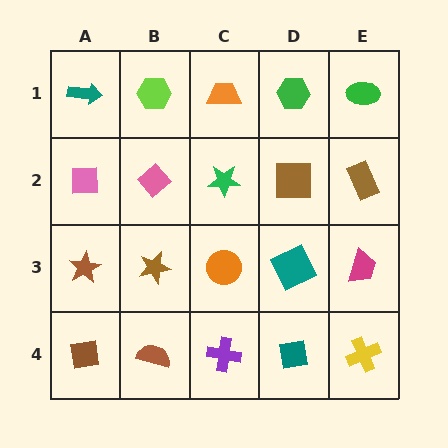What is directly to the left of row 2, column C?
A pink diamond.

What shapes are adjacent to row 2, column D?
A green hexagon (row 1, column D), a teal square (row 3, column D), a green star (row 2, column C), a brown rectangle (row 2, column E).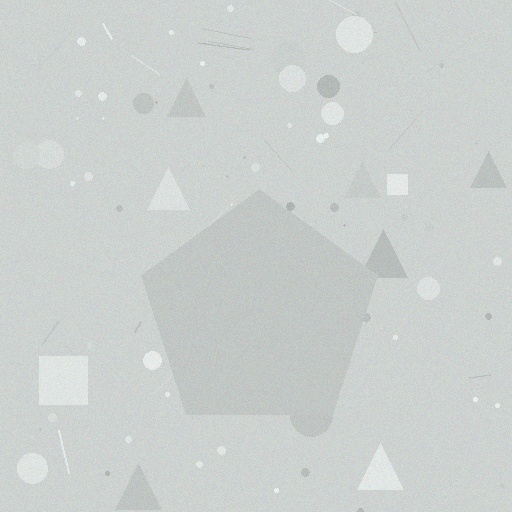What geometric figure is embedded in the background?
A pentagon is embedded in the background.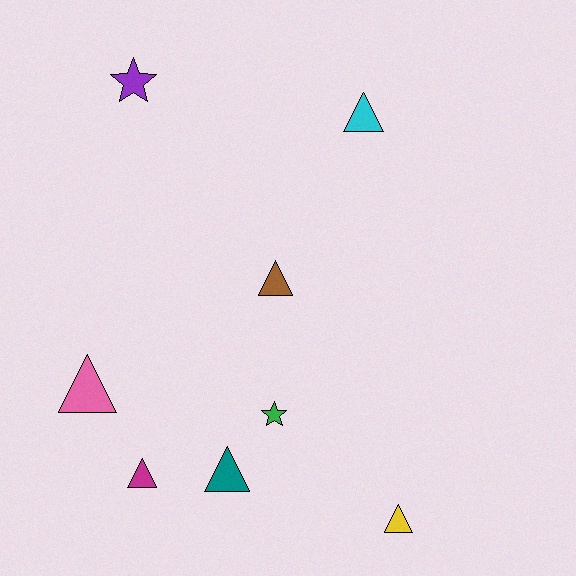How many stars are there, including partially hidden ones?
There are 2 stars.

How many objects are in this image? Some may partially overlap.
There are 8 objects.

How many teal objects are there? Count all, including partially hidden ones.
There is 1 teal object.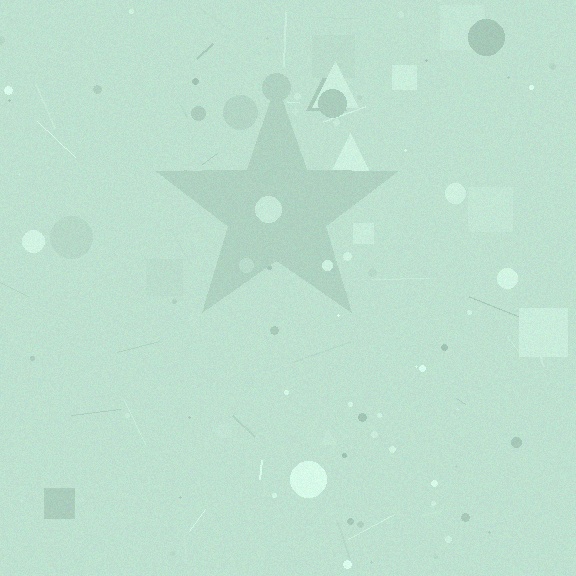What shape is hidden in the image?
A star is hidden in the image.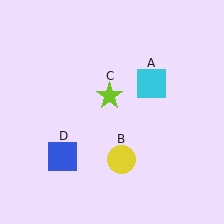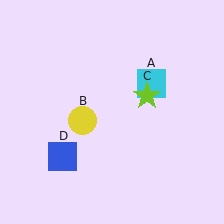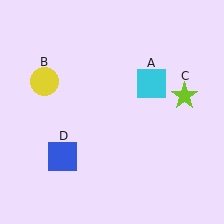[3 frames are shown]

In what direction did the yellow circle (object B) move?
The yellow circle (object B) moved up and to the left.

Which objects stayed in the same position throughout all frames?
Cyan square (object A) and blue square (object D) remained stationary.